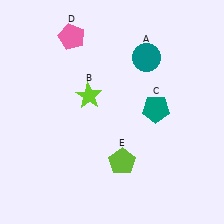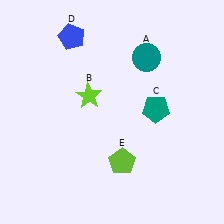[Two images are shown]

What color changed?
The pentagon (D) changed from pink in Image 1 to blue in Image 2.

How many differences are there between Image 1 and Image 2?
There is 1 difference between the two images.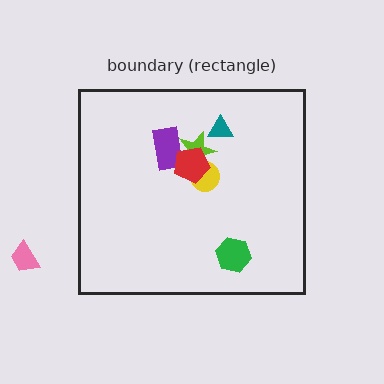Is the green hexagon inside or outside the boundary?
Inside.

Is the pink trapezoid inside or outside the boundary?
Outside.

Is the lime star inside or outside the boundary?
Inside.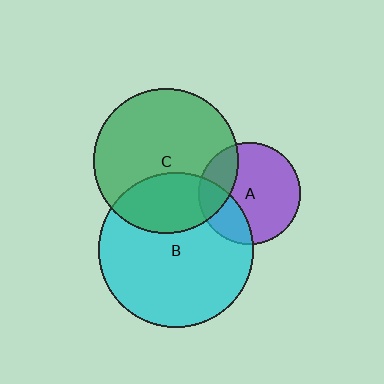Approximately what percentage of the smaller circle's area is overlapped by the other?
Approximately 30%.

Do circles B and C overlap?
Yes.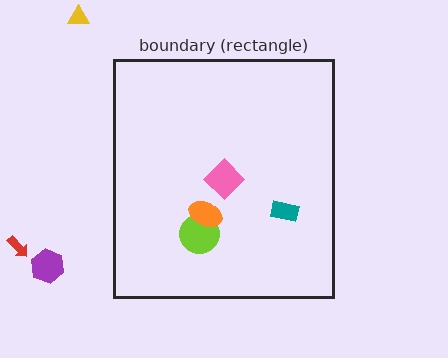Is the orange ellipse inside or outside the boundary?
Inside.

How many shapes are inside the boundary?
4 inside, 3 outside.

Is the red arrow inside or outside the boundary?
Outside.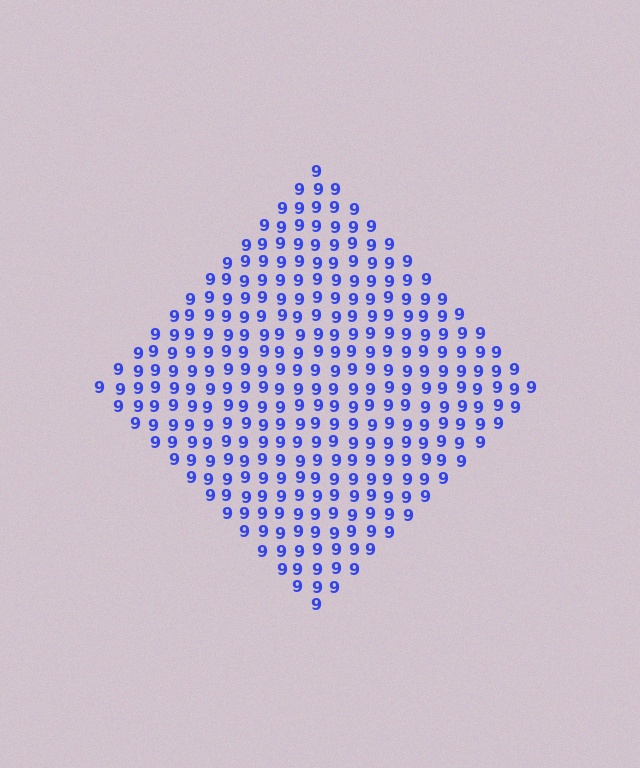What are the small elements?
The small elements are digit 9's.